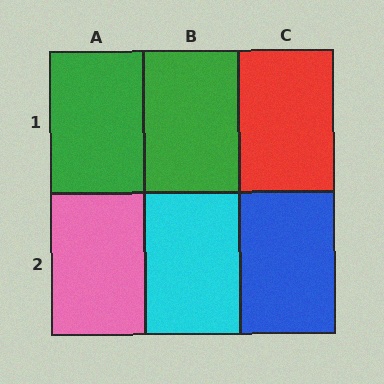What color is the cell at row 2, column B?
Cyan.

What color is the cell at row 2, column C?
Blue.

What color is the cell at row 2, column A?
Pink.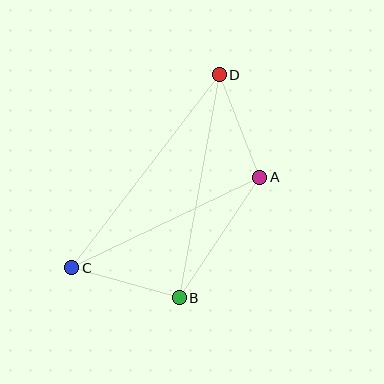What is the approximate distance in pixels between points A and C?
The distance between A and C is approximately 208 pixels.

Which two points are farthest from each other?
Points C and D are farthest from each other.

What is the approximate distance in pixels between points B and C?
The distance between B and C is approximately 112 pixels.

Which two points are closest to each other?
Points A and D are closest to each other.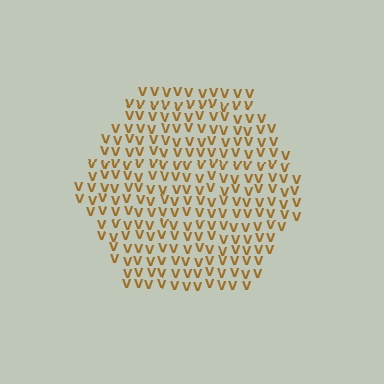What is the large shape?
The large shape is a hexagon.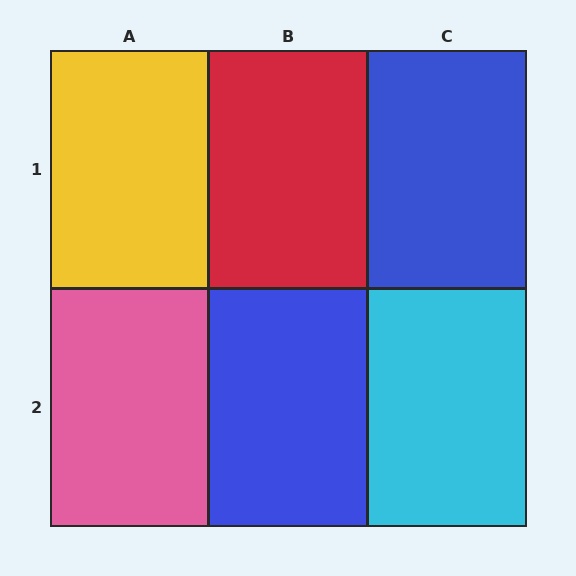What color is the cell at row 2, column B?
Blue.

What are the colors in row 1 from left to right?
Yellow, red, blue.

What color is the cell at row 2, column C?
Cyan.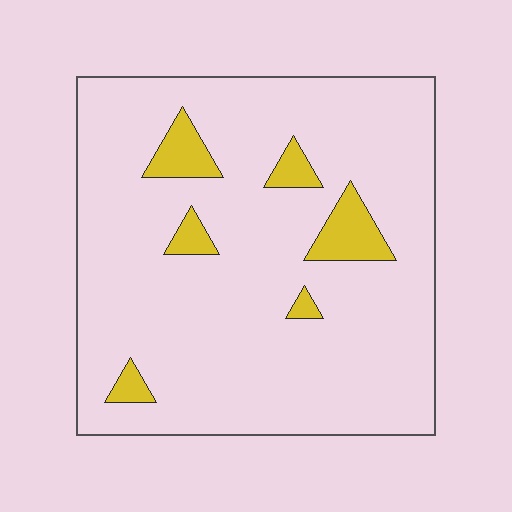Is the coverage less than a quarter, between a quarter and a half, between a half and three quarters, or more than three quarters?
Less than a quarter.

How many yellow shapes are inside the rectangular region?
6.